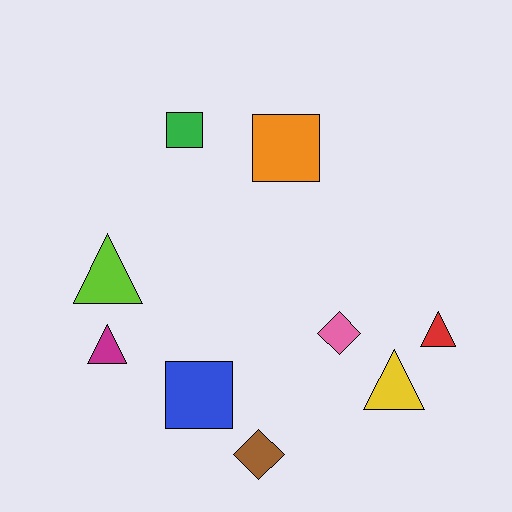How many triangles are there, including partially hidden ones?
There are 4 triangles.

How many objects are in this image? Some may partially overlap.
There are 9 objects.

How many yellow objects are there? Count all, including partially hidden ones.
There is 1 yellow object.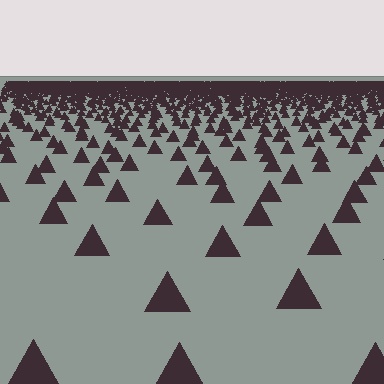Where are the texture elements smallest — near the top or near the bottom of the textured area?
Near the top.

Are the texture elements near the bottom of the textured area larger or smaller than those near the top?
Larger. Near the bottom, elements are closer to the viewer and appear at a bigger on-screen size.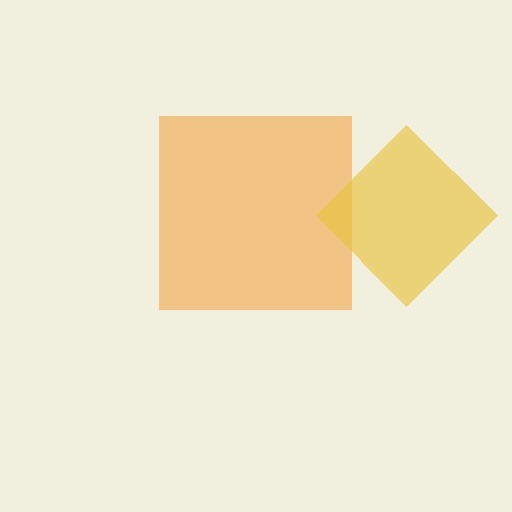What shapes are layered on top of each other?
The layered shapes are: an orange square, a yellow diamond.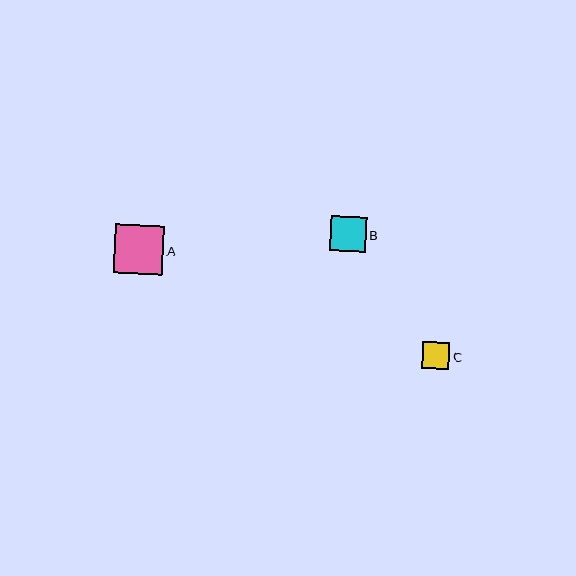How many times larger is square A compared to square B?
Square A is approximately 1.4 times the size of square B.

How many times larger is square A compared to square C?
Square A is approximately 1.8 times the size of square C.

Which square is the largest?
Square A is the largest with a size of approximately 49 pixels.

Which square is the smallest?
Square C is the smallest with a size of approximately 27 pixels.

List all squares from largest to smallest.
From largest to smallest: A, B, C.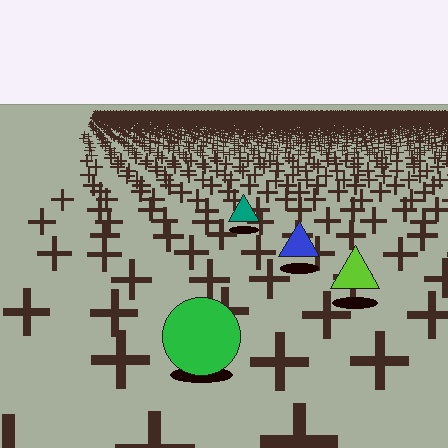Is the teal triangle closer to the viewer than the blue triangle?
No. The blue triangle is closer — you can tell from the texture gradient: the ground texture is coarser near it.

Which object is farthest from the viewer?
The teal triangle is farthest from the viewer. It appears smaller and the ground texture around it is denser.